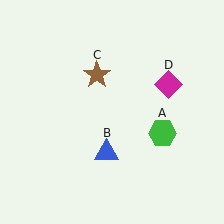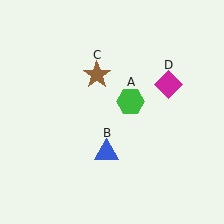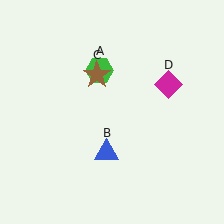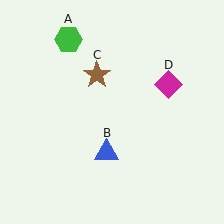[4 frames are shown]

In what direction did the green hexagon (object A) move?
The green hexagon (object A) moved up and to the left.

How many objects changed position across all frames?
1 object changed position: green hexagon (object A).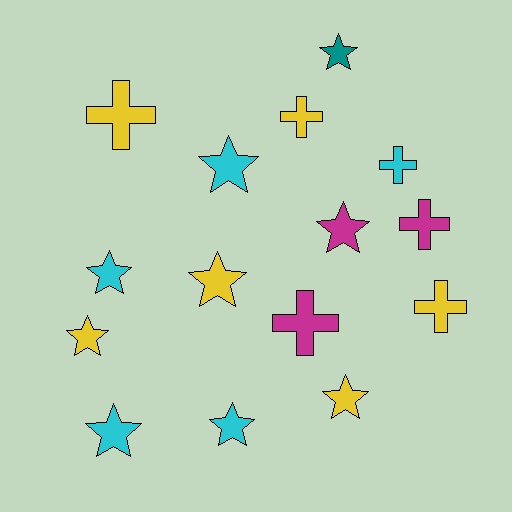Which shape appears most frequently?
Star, with 9 objects.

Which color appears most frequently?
Yellow, with 6 objects.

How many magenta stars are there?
There is 1 magenta star.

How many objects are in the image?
There are 15 objects.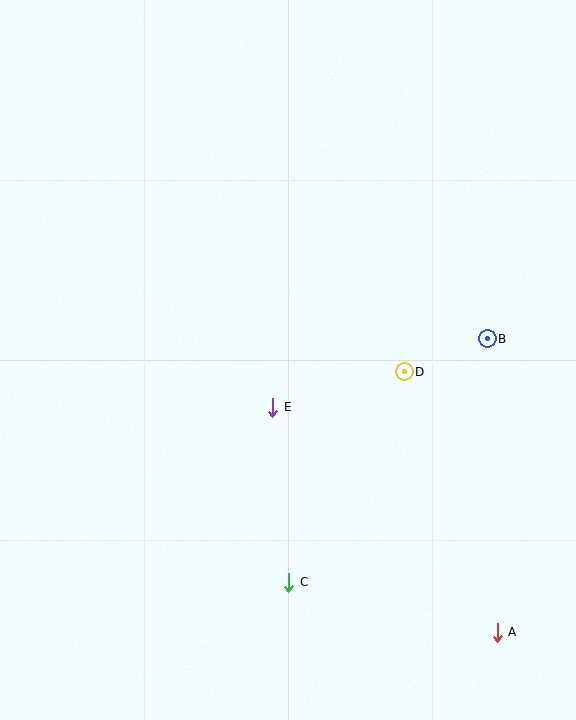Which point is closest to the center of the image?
Point E at (273, 407) is closest to the center.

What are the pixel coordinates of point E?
Point E is at (273, 407).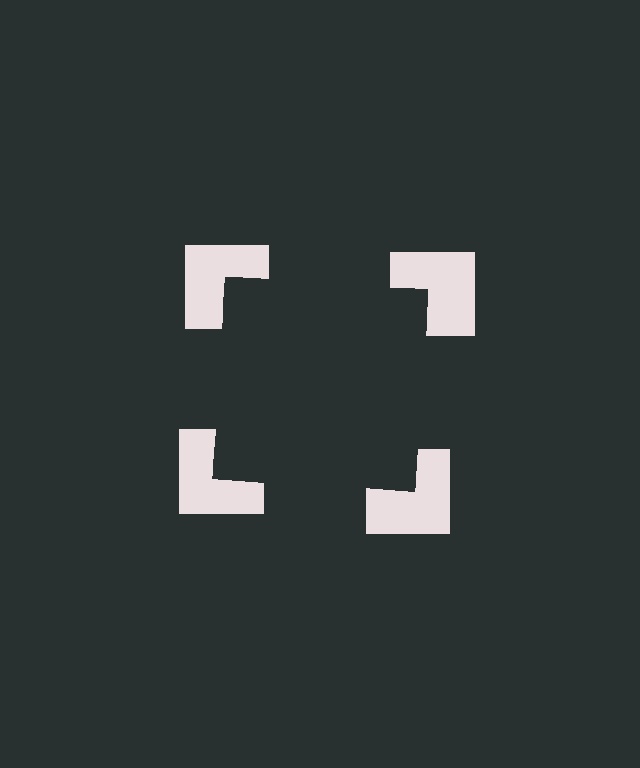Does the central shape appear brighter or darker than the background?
It typically appears slightly darker than the background, even though no actual brightness change is drawn.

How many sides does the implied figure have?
4 sides.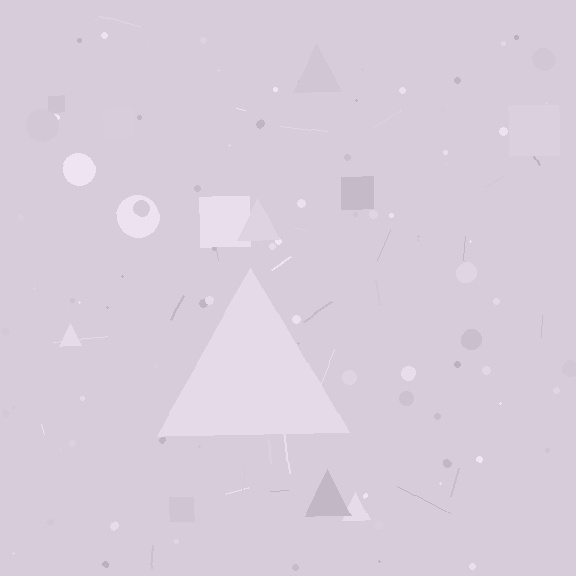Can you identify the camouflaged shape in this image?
The camouflaged shape is a triangle.